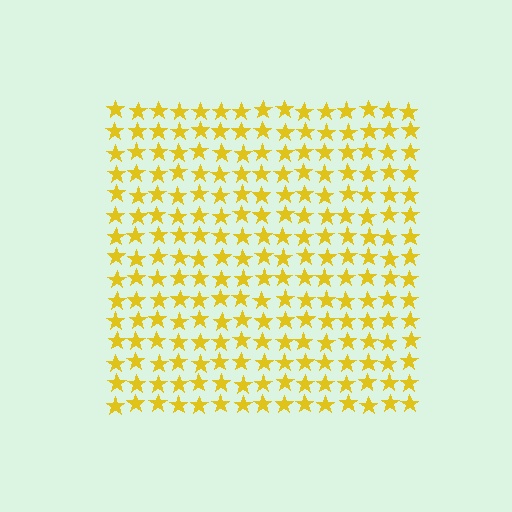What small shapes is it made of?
It is made of small stars.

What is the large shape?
The large shape is a square.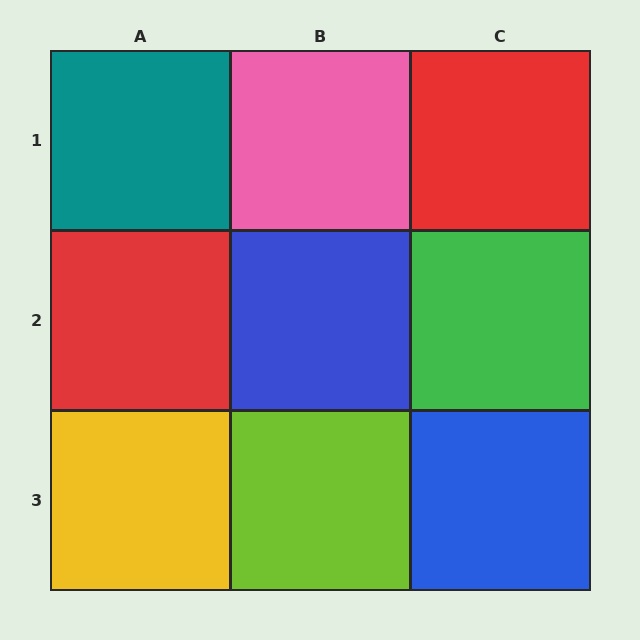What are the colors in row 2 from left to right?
Red, blue, green.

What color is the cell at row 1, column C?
Red.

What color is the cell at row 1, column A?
Teal.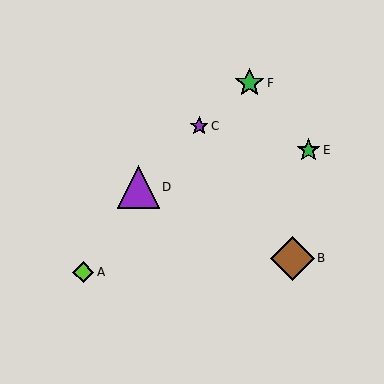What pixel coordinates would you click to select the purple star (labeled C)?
Click at (199, 126) to select the purple star C.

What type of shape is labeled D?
Shape D is a purple triangle.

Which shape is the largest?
The brown diamond (labeled B) is the largest.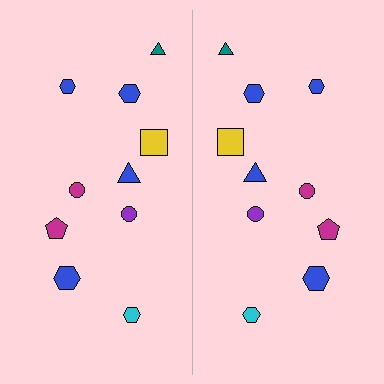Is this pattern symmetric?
Yes, this pattern has bilateral (reflection) symmetry.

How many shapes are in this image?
There are 20 shapes in this image.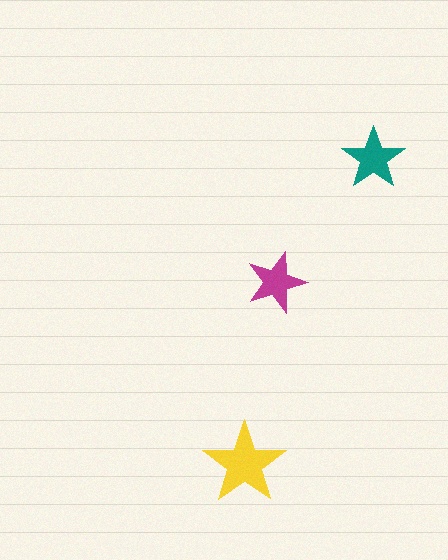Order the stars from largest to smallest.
the yellow one, the teal one, the magenta one.